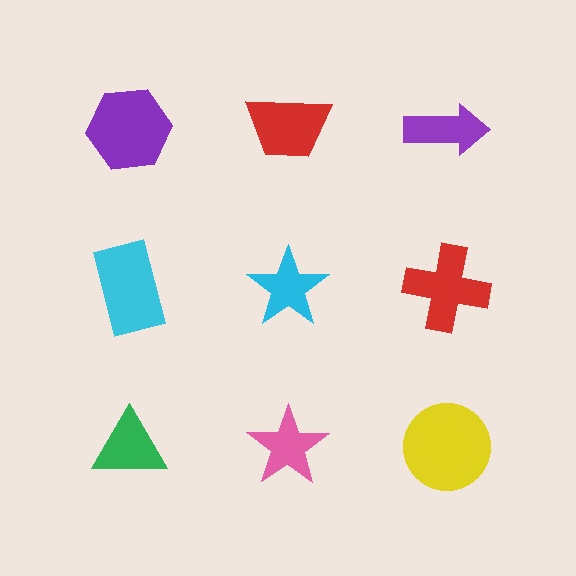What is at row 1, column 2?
A red trapezoid.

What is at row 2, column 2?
A cyan star.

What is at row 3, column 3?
A yellow circle.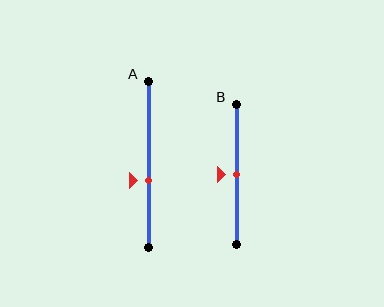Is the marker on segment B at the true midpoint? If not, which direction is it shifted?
Yes, the marker on segment B is at the true midpoint.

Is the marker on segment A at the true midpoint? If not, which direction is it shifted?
No, the marker on segment A is shifted downward by about 10% of the segment length.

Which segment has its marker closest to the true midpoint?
Segment B has its marker closest to the true midpoint.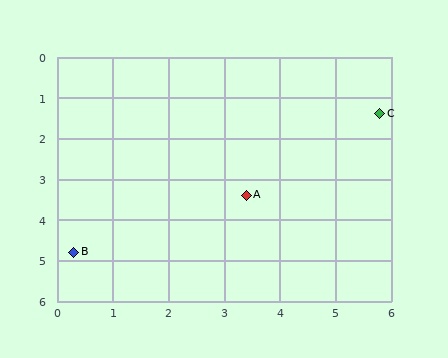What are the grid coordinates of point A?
Point A is at approximately (3.4, 3.4).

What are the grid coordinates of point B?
Point B is at approximately (0.3, 4.8).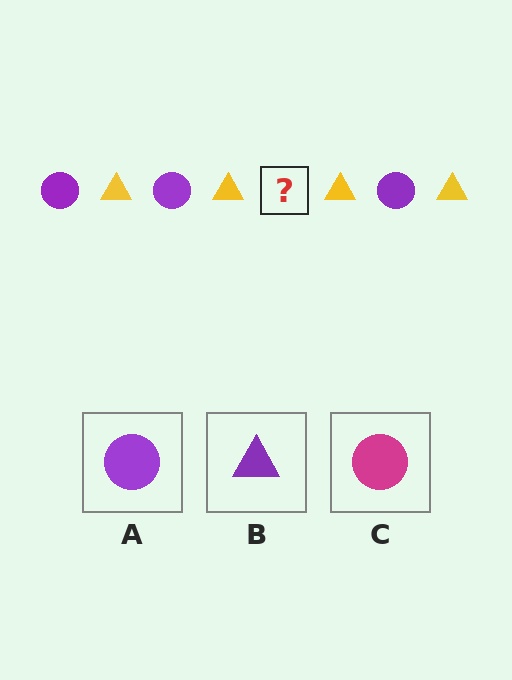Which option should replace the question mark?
Option A.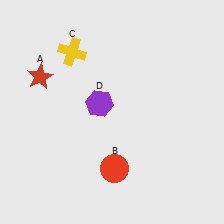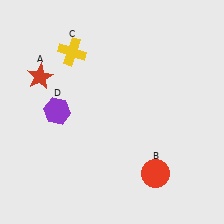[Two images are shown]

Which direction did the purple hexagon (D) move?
The purple hexagon (D) moved left.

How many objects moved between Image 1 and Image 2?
2 objects moved between the two images.